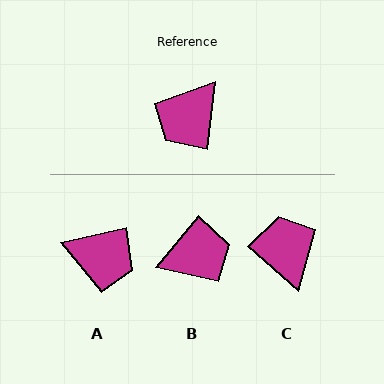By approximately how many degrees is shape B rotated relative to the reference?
Approximately 148 degrees counter-clockwise.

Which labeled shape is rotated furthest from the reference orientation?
B, about 148 degrees away.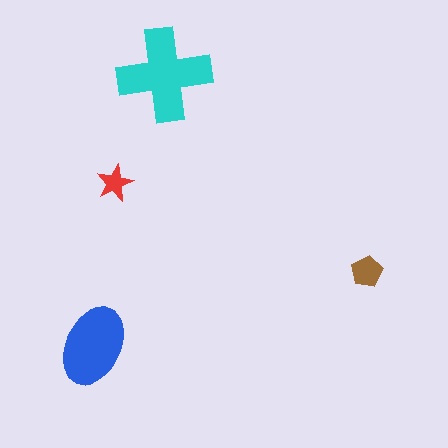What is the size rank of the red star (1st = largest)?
4th.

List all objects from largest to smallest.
The cyan cross, the blue ellipse, the brown pentagon, the red star.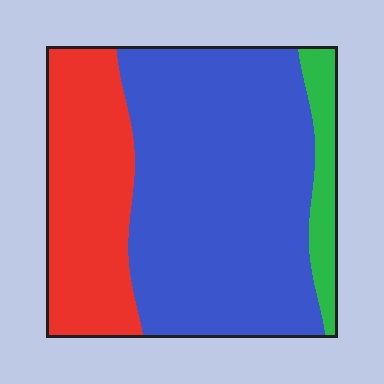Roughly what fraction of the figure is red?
Red takes up about one quarter (1/4) of the figure.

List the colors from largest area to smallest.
From largest to smallest: blue, red, green.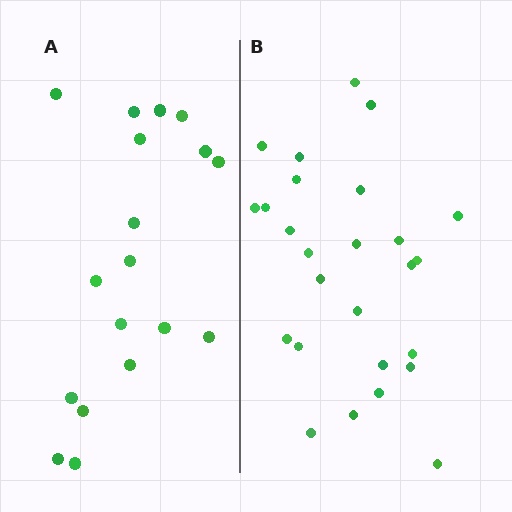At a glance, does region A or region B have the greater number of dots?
Region B (the right region) has more dots.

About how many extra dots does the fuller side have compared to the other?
Region B has roughly 8 or so more dots than region A.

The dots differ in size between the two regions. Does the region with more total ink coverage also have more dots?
No. Region A has more total ink coverage because its dots are larger, but region B actually contains more individual dots. Total area can be misleading — the number of items is what matters here.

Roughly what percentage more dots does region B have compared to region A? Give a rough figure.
About 45% more.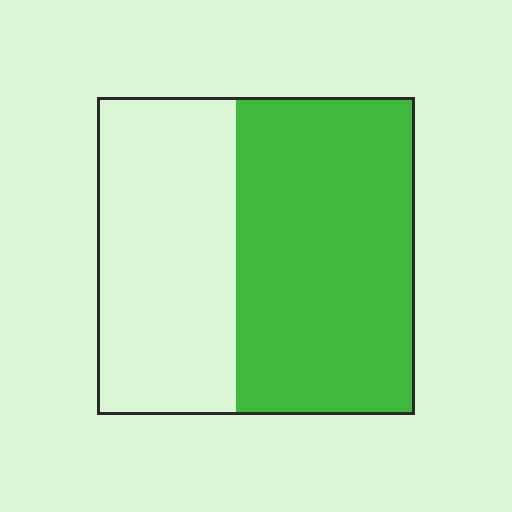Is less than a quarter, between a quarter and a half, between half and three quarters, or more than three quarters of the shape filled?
Between half and three quarters.